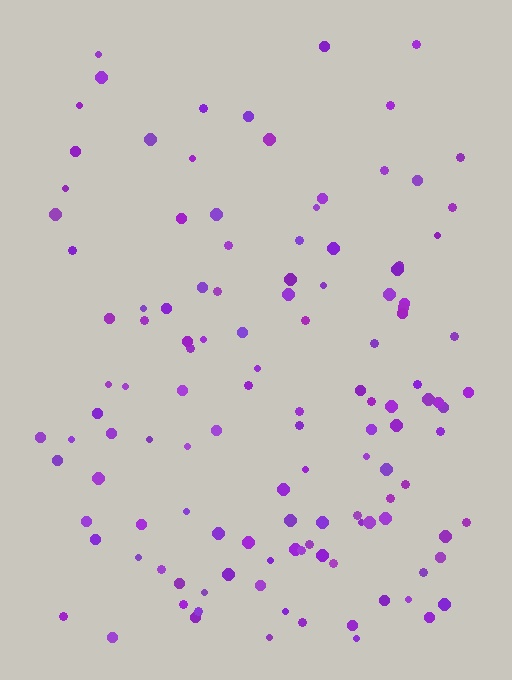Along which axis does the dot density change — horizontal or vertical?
Vertical.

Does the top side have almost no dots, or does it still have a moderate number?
Still a moderate number, just noticeably fewer than the bottom.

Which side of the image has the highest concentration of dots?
The bottom.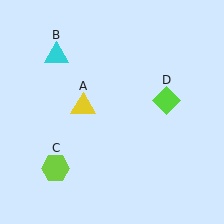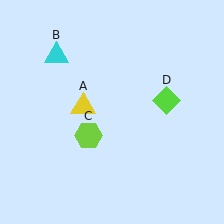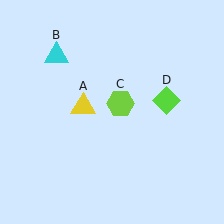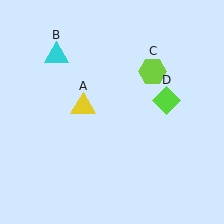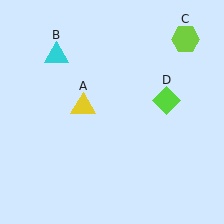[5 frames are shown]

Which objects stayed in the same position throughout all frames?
Yellow triangle (object A) and cyan triangle (object B) and lime diamond (object D) remained stationary.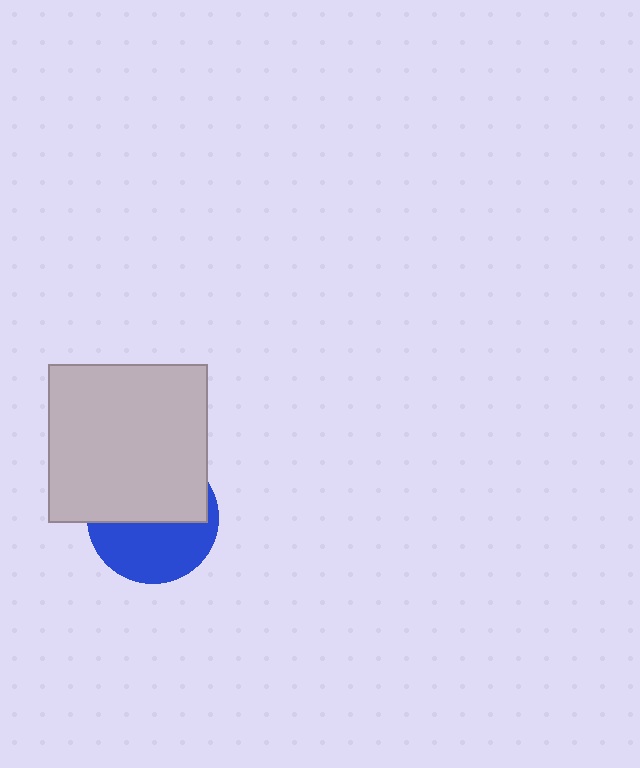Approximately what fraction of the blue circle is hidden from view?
Roughly 53% of the blue circle is hidden behind the light gray square.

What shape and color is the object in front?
The object in front is a light gray square.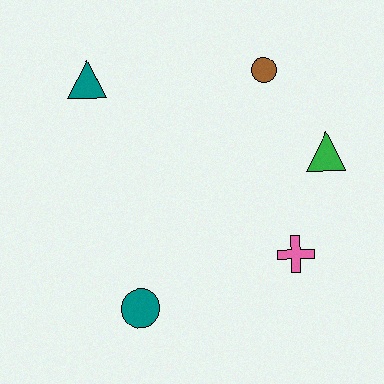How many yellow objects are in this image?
There are no yellow objects.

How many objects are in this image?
There are 5 objects.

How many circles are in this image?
There are 2 circles.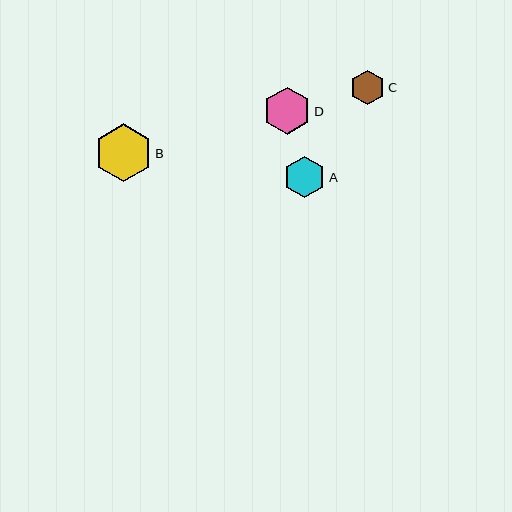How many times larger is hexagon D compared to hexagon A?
Hexagon D is approximately 1.1 times the size of hexagon A.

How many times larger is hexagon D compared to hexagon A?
Hexagon D is approximately 1.1 times the size of hexagon A.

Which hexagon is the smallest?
Hexagon C is the smallest with a size of approximately 34 pixels.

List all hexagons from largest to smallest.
From largest to smallest: B, D, A, C.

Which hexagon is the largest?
Hexagon B is the largest with a size of approximately 58 pixels.